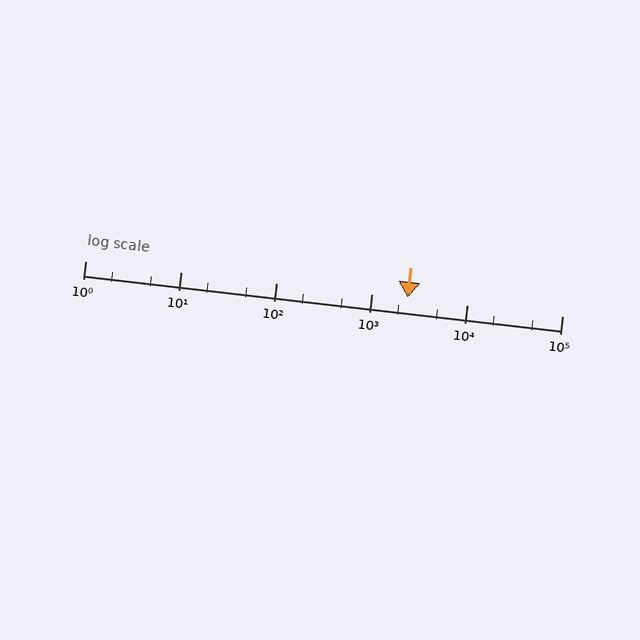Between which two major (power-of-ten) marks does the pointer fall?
The pointer is between 1000 and 10000.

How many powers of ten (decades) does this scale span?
The scale spans 5 decades, from 1 to 100000.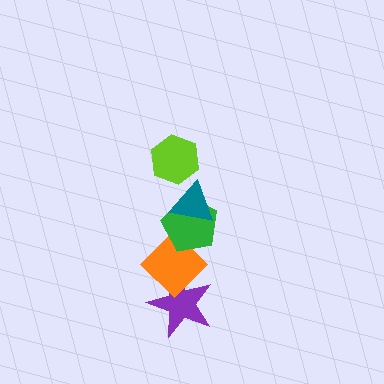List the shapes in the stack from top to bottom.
From top to bottom: the lime hexagon, the teal triangle, the green pentagon, the orange diamond, the purple star.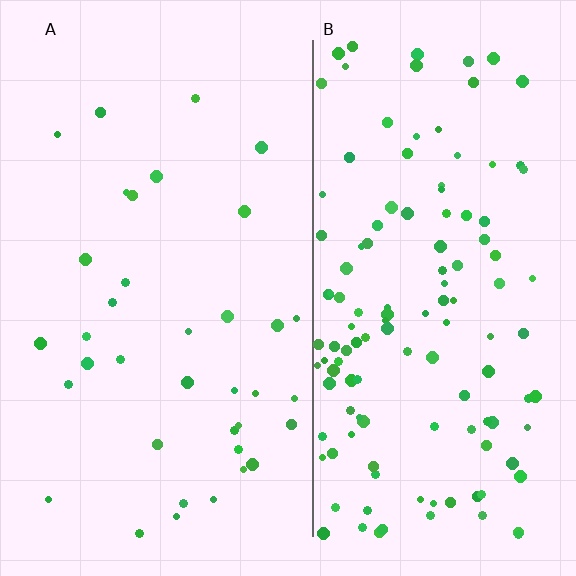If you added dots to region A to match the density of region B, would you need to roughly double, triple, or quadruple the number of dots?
Approximately quadruple.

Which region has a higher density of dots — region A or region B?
B (the right).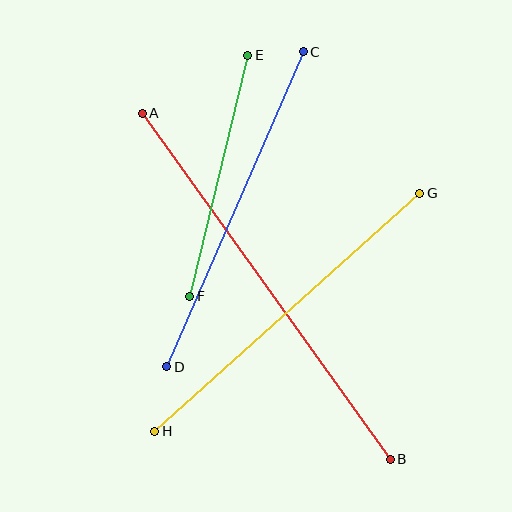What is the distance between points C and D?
The distance is approximately 343 pixels.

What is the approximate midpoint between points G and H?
The midpoint is at approximately (287, 312) pixels.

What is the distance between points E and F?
The distance is approximately 248 pixels.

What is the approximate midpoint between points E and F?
The midpoint is at approximately (219, 176) pixels.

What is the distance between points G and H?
The distance is approximately 356 pixels.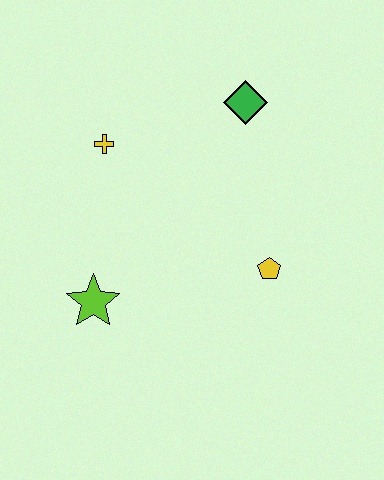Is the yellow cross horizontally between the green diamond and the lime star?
Yes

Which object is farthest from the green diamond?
The lime star is farthest from the green diamond.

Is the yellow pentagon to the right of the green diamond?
Yes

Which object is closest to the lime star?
The yellow cross is closest to the lime star.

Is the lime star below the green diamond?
Yes